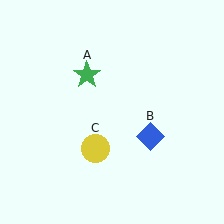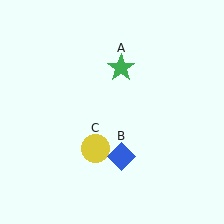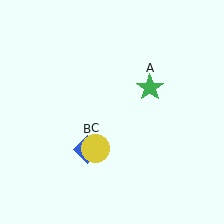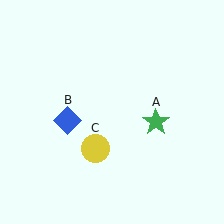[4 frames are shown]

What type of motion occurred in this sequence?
The green star (object A), blue diamond (object B) rotated clockwise around the center of the scene.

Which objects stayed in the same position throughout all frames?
Yellow circle (object C) remained stationary.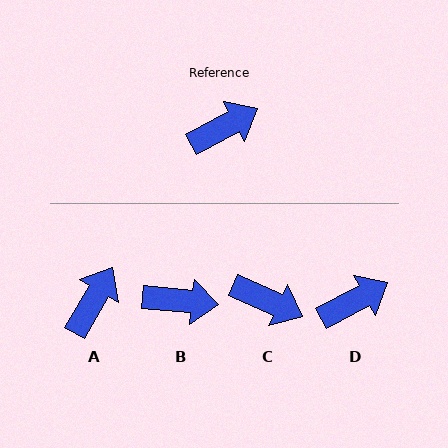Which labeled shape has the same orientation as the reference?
D.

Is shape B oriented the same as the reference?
No, it is off by about 34 degrees.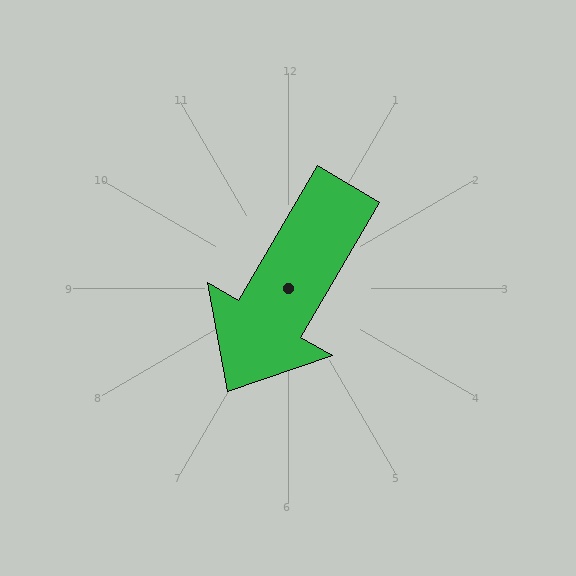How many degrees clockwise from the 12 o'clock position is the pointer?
Approximately 210 degrees.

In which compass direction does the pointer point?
Southwest.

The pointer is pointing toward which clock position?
Roughly 7 o'clock.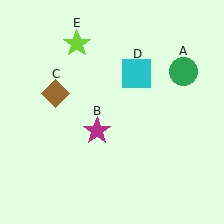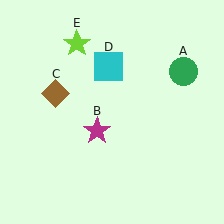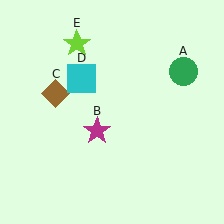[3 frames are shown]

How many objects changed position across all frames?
1 object changed position: cyan square (object D).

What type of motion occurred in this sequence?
The cyan square (object D) rotated counterclockwise around the center of the scene.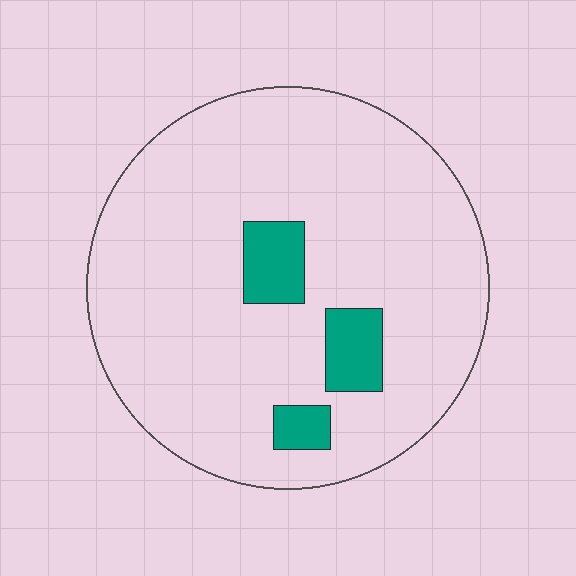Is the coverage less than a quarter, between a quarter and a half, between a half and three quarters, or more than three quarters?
Less than a quarter.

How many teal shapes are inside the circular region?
3.